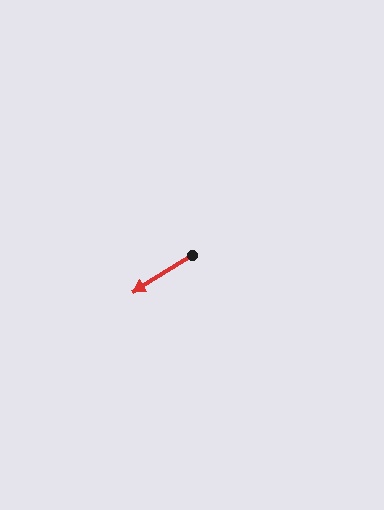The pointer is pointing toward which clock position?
Roughly 8 o'clock.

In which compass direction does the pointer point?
Southwest.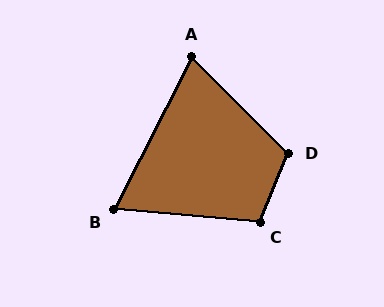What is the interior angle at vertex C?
Approximately 108 degrees (obtuse).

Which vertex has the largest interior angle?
D, at approximately 112 degrees.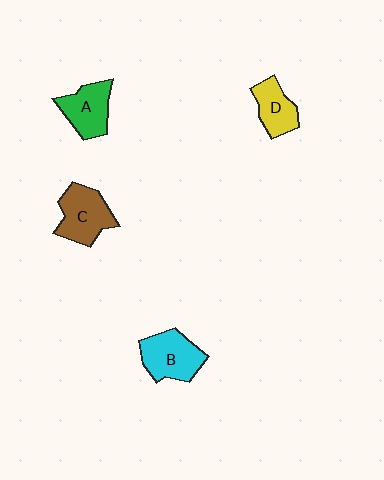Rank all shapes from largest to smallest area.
From largest to smallest: B (cyan), C (brown), A (green), D (yellow).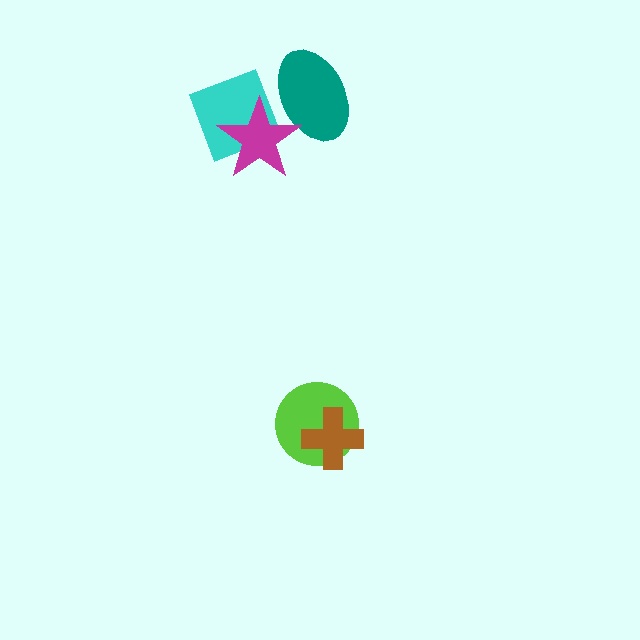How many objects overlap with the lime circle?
1 object overlaps with the lime circle.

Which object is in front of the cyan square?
The magenta star is in front of the cyan square.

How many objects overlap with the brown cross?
1 object overlaps with the brown cross.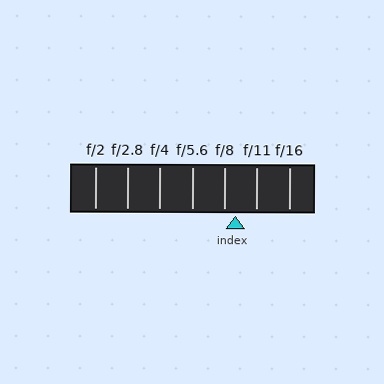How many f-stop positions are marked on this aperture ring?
There are 7 f-stop positions marked.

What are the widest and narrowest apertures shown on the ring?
The widest aperture shown is f/2 and the narrowest is f/16.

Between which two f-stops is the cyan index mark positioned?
The index mark is between f/8 and f/11.